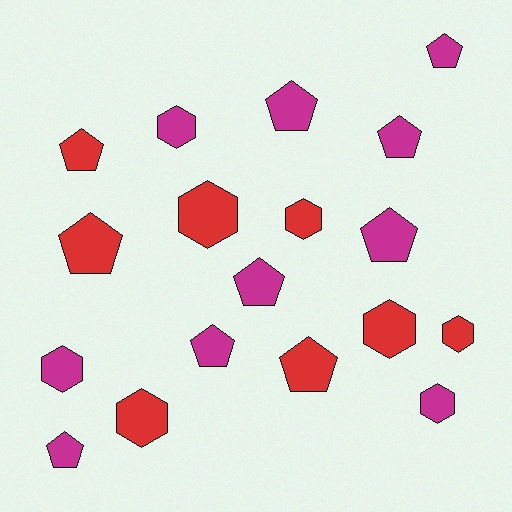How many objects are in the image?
There are 18 objects.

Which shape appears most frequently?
Pentagon, with 10 objects.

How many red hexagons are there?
There are 5 red hexagons.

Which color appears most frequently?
Magenta, with 10 objects.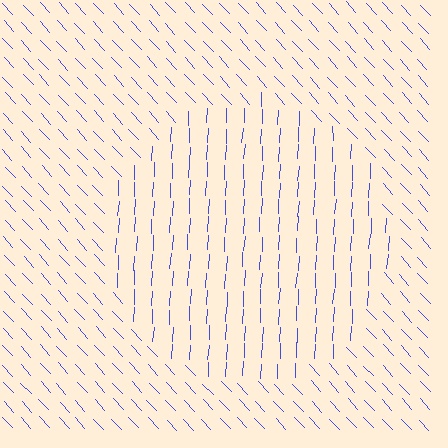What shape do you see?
I see a circle.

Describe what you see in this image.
The image is filled with small blue line segments. A circle region in the image has lines oriented differently from the surrounding lines, creating a visible texture boundary.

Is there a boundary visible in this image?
Yes, there is a texture boundary formed by a change in line orientation.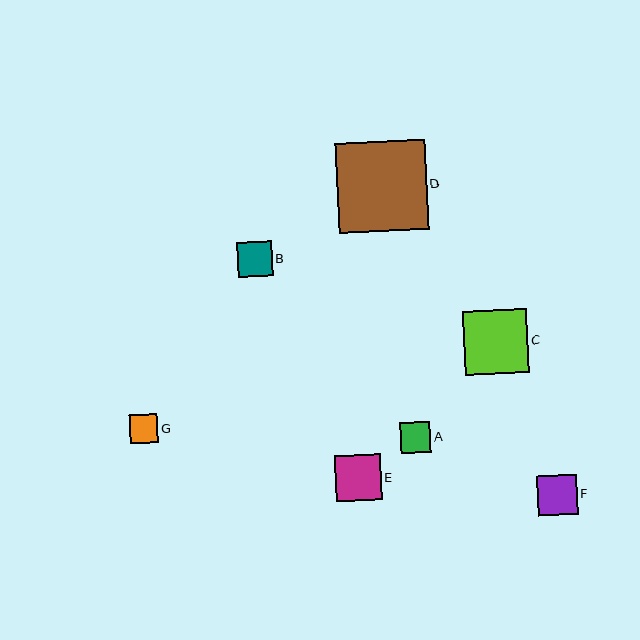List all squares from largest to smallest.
From largest to smallest: D, C, E, F, B, A, G.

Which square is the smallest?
Square G is the smallest with a size of approximately 28 pixels.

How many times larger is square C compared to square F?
Square C is approximately 1.6 times the size of square F.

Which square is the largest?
Square D is the largest with a size of approximately 90 pixels.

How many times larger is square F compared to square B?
Square F is approximately 1.1 times the size of square B.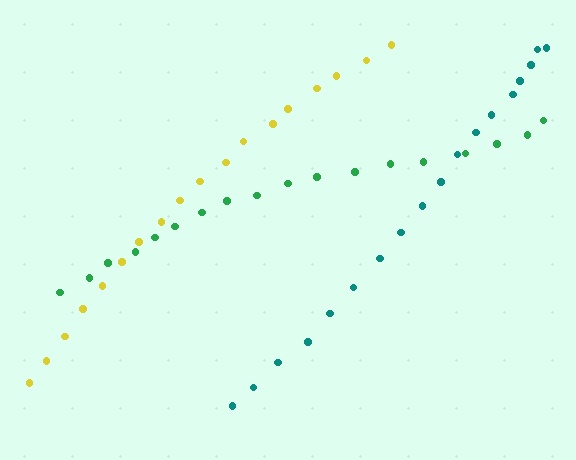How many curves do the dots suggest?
There are 3 distinct paths.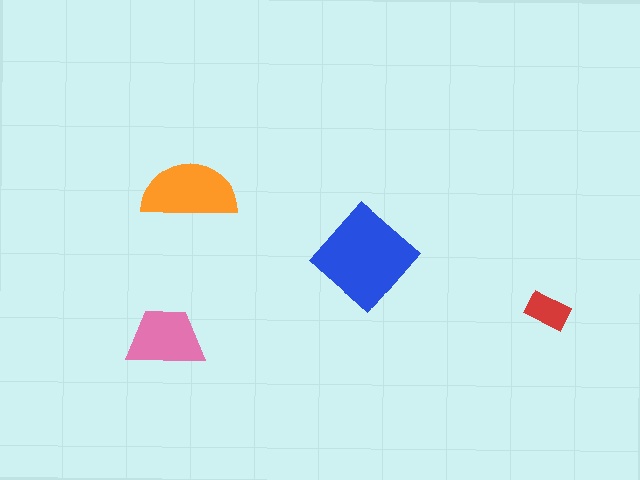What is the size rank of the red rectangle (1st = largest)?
4th.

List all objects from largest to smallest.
The blue diamond, the orange semicircle, the pink trapezoid, the red rectangle.